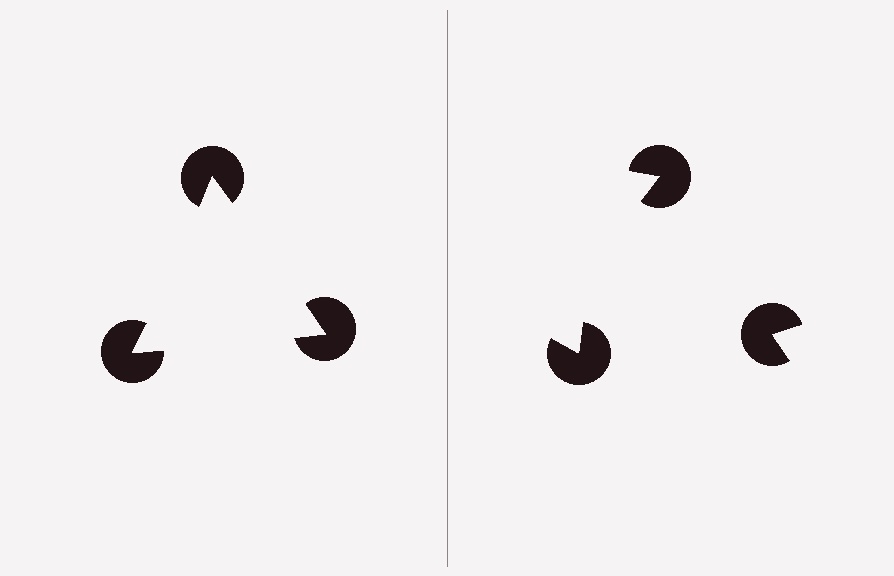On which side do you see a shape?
An illusory triangle appears on the left side. On the right side the wedge cuts are rotated, so no coherent shape forms.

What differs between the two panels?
The pac-man discs are positioned identically on both sides; only the wedge orientations differ. On the left they align to a triangle; on the right they are misaligned.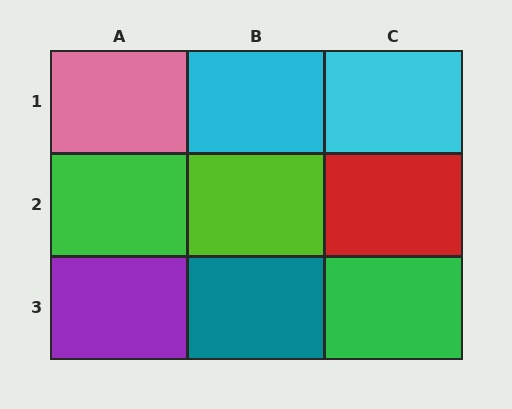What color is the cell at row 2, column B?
Lime.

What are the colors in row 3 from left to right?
Purple, teal, green.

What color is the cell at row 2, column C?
Red.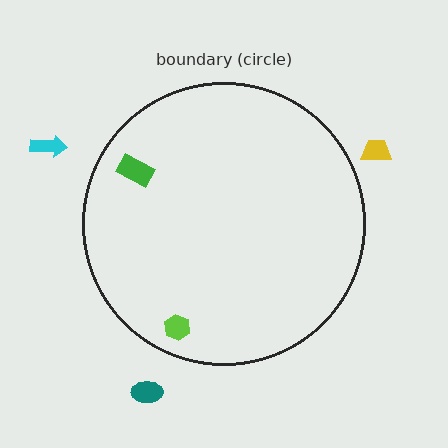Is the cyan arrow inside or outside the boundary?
Outside.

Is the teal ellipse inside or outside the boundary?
Outside.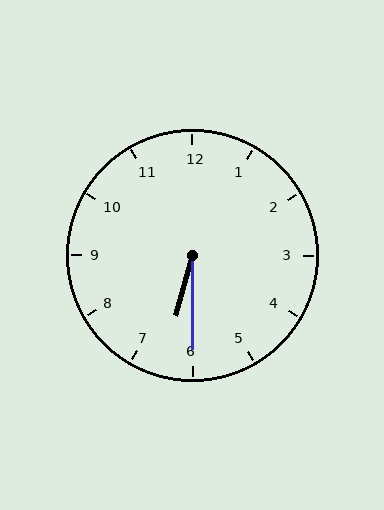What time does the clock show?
6:30.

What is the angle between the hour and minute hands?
Approximately 15 degrees.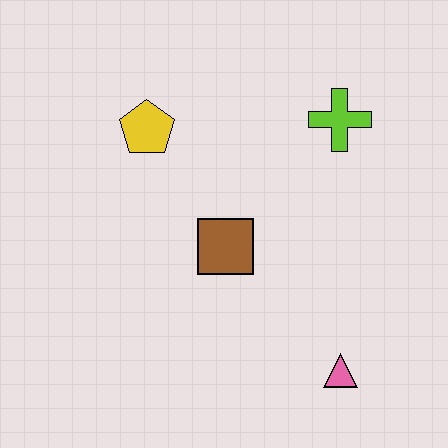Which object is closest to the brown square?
The yellow pentagon is closest to the brown square.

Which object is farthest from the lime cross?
The pink triangle is farthest from the lime cross.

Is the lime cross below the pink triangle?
No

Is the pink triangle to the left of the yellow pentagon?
No